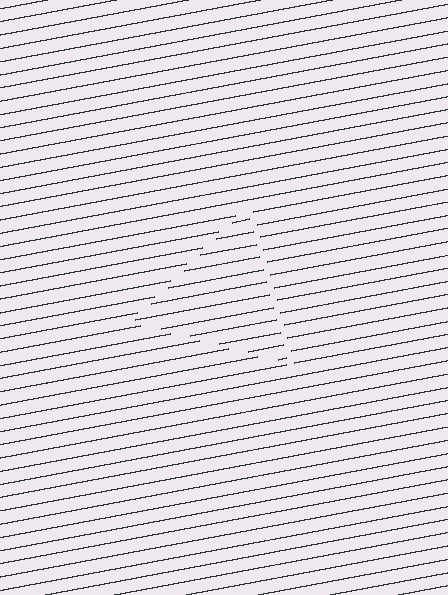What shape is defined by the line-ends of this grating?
An illusory triangle. The interior of the shape contains the same grating, shifted by half a period — the contour is defined by the phase discontinuity where line-ends from the inner and outer gratings abut.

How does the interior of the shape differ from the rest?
The interior of the shape contains the same grating, shifted by half a period — the contour is defined by the phase discontinuity where line-ends from the inner and outer gratings abut.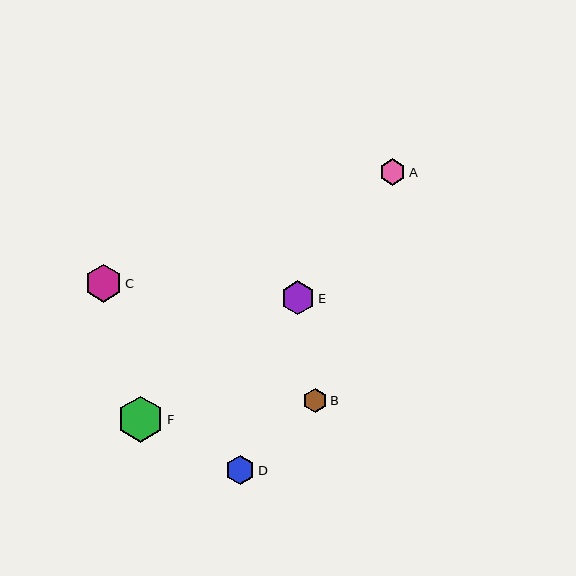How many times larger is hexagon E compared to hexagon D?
Hexagon E is approximately 1.2 times the size of hexagon D.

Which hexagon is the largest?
Hexagon F is the largest with a size of approximately 46 pixels.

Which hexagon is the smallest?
Hexagon B is the smallest with a size of approximately 24 pixels.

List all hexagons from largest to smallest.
From largest to smallest: F, C, E, D, A, B.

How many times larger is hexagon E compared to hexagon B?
Hexagon E is approximately 1.4 times the size of hexagon B.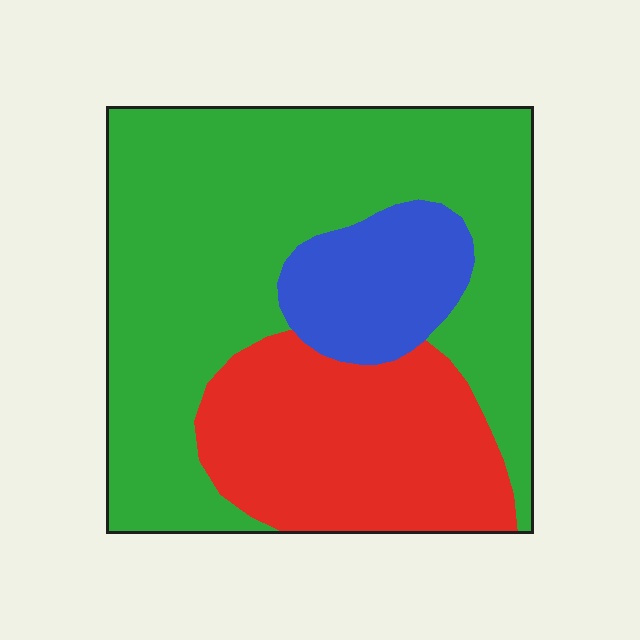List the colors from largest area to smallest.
From largest to smallest: green, red, blue.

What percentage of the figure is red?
Red takes up about one quarter (1/4) of the figure.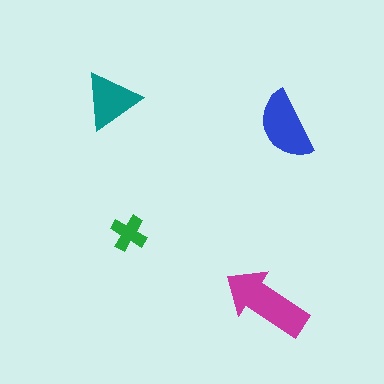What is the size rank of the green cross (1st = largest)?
4th.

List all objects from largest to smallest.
The magenta arrow, the blue semicircle, the teal triangle, the green cross.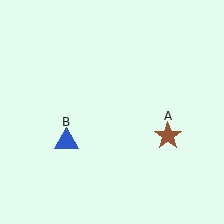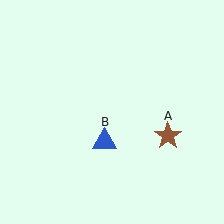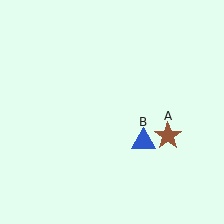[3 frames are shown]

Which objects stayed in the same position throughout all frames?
Brown star (object A) remained stationary.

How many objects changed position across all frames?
1 object changed position: blue triangle (object B).